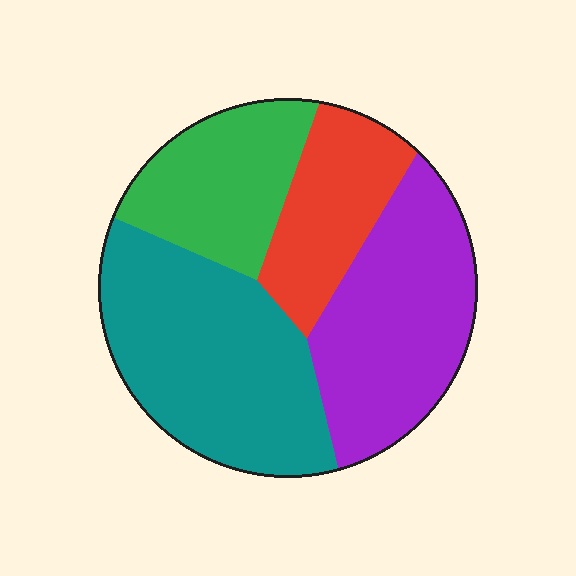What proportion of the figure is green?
Green takes up about one fifth (1/5) of the figure.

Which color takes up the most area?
Teal, at roughly 35%.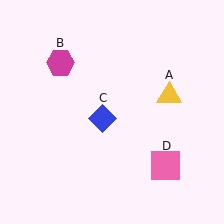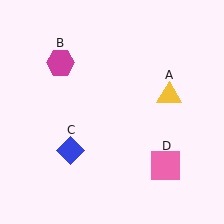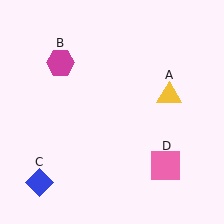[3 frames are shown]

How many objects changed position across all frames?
1 object changed position: blue diamond (object C).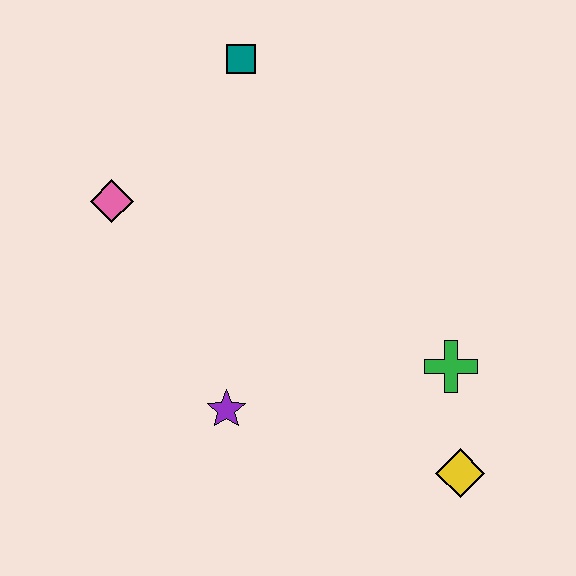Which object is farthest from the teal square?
The yellow diamond is farthest from the teal square.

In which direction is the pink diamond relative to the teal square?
The pink diamond is below the teal square.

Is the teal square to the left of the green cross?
Yes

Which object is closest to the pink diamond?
The teal square is closest to the pink diamond.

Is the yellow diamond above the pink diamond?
No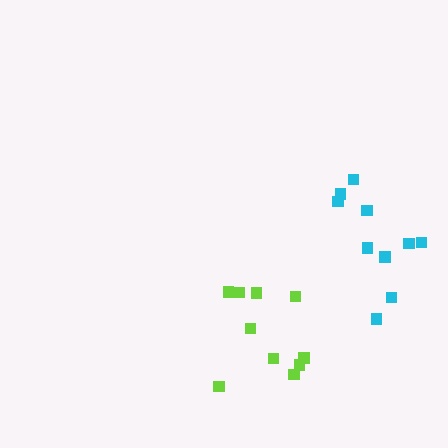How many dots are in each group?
Group 1: 10 dots, Group 2: 10 dots (20 total).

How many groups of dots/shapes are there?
There are 2 groups.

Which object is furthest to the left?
The lime cluster is leftmost.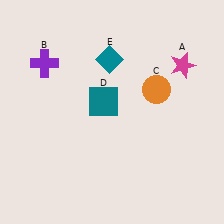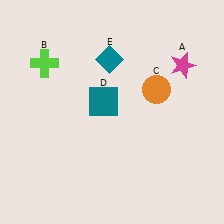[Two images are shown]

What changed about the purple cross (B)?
In Image 1, B is purple. In Image 2, it changed to lime.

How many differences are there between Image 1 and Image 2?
There is 1 difference between the two images.